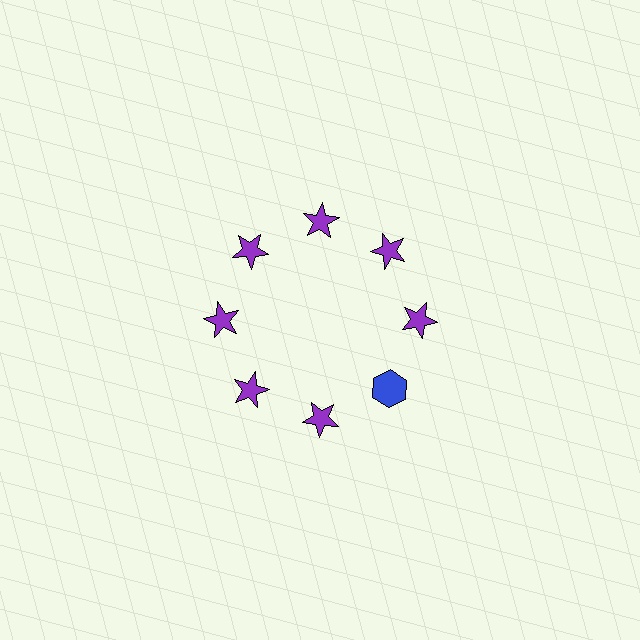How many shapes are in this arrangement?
There are 8 shapes arranged in a ring pattern.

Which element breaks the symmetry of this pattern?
The blue hexagon at roughly the 4 o'clock position breaks the symmetry. All other shapes are purple stars.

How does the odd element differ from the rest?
It differs in both color (blue instead of purple) and shape (hexagon instead of star).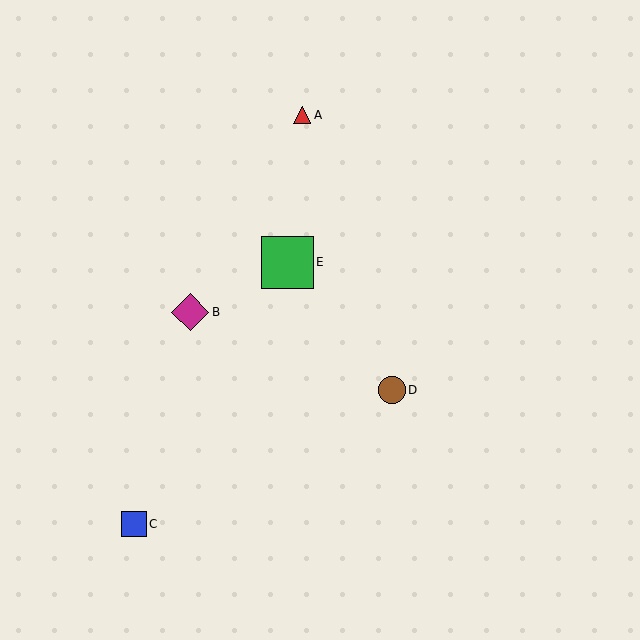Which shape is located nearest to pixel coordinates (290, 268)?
The green square (labeled E) at (287, 262) is nearest to that location.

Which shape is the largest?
The green square (labeled E) is the largest.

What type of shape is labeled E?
Shape E is a green square.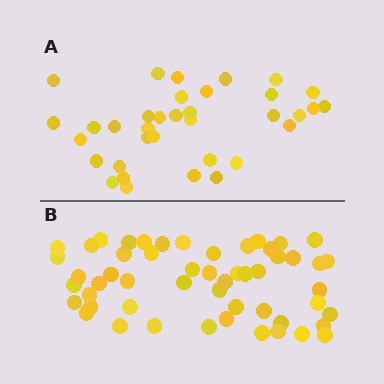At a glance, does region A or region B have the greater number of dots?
Region B (the bottom region) has more dots.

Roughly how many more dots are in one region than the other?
Region B has approximately 20 more dots than region A.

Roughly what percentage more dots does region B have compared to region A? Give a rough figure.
About 50% more.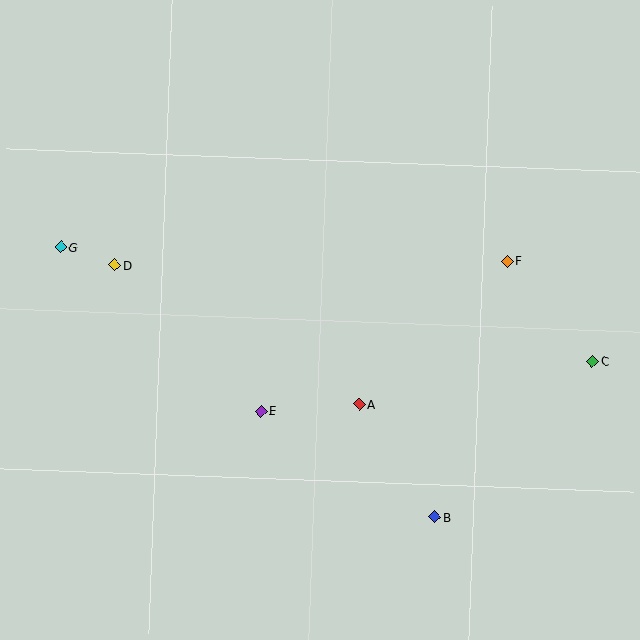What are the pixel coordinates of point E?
Point E is at (261, 411).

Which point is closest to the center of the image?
Point A at (359, 404) is closest to the center.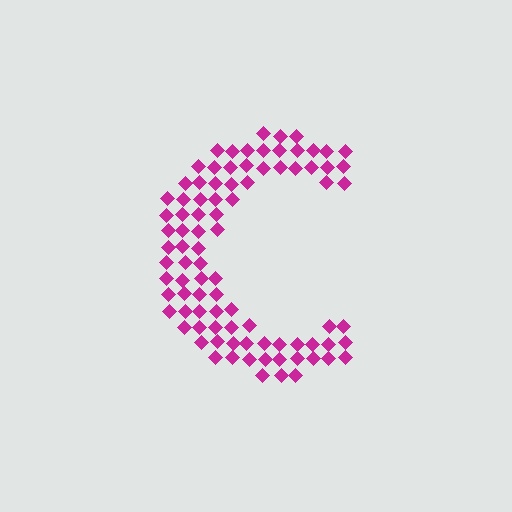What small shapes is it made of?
It is made of small diamonds.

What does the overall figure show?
The overall figure shows the letter C.